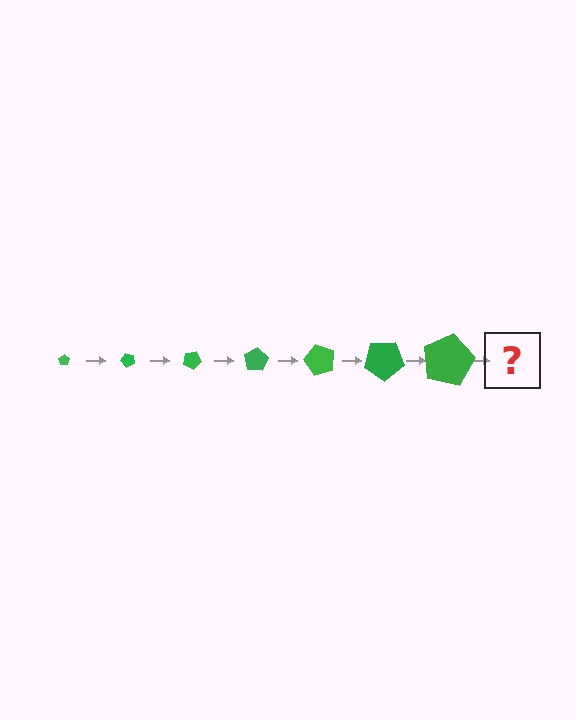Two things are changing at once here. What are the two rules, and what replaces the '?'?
The two rules are that the pentagon grows larger each step and it rotates 50 degrees each step. The '?' should be a pentagon, larger than the previous one and rotated 350 degrees from the start.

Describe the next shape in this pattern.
It should be a pentagon, larger than the previous one and rotated 350 degrees from the start.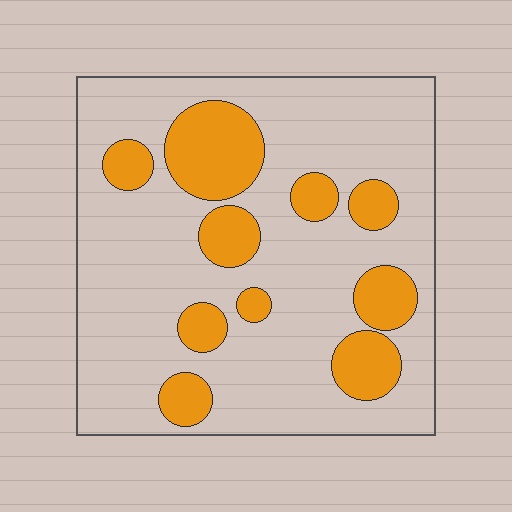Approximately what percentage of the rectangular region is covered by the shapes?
Approximately 25%.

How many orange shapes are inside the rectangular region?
10.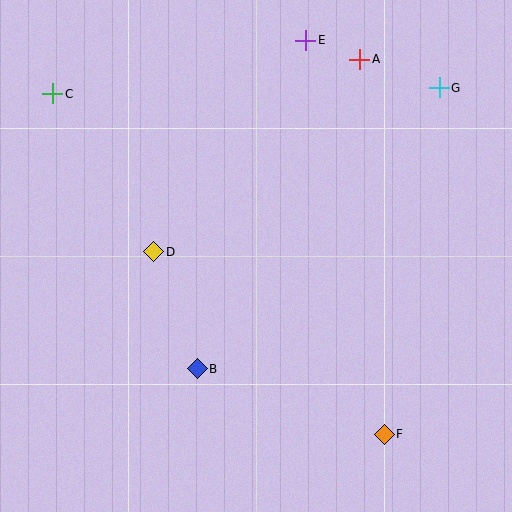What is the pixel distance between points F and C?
The distance between F and C is 475 pixels.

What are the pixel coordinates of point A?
Point A is at (360, 59).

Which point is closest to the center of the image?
Point D at (154, 252) is closest to the center.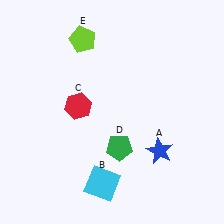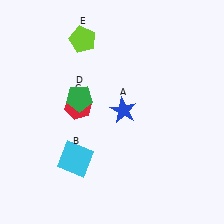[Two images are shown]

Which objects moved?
The objects that moved are: the blue star (A), the cyan square (B), the green pentagon (D).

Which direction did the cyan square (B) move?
The cyan square (B) moved left.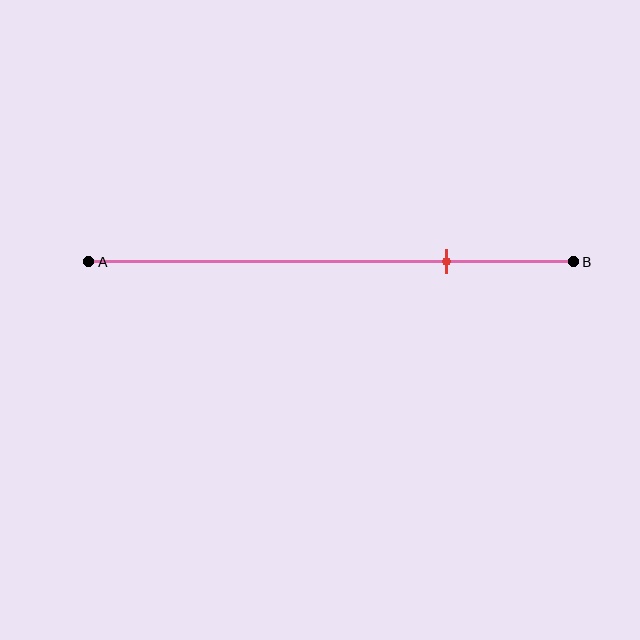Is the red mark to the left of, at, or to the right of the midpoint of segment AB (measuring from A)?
The red mark is to the right of the midpoint of segment AB.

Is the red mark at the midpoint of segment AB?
No, the mark is at about 75% from A, not at the 50% midpoint.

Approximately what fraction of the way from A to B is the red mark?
The red mark is approximately 75% of the way from A to B.